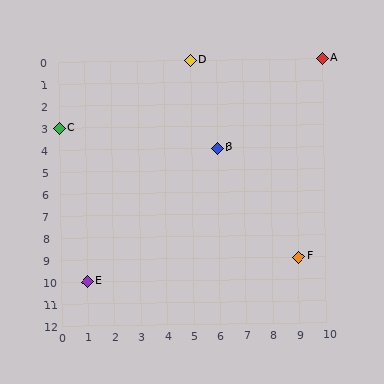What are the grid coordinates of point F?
Point F is at grid coordinates (9, 9).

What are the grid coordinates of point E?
Point E is at grid coordinates (1, 10).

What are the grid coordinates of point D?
Point D is at grid coordinates (5, 0).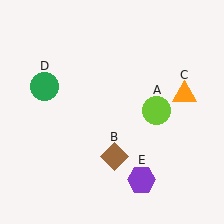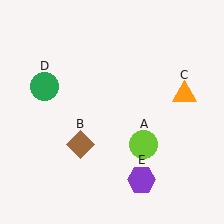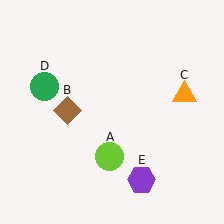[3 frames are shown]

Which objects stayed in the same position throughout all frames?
Orange triangle (object C) and green circle (object D) and purple hexagon (object E) remained stationary.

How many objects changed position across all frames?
2 objects changed position: lime circle (object A), brown diamond (object B).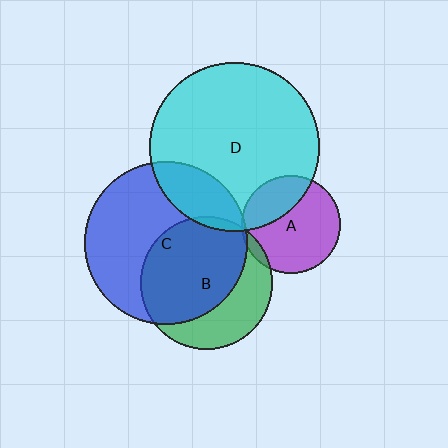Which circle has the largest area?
Circle D (cyan).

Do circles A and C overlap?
Yes.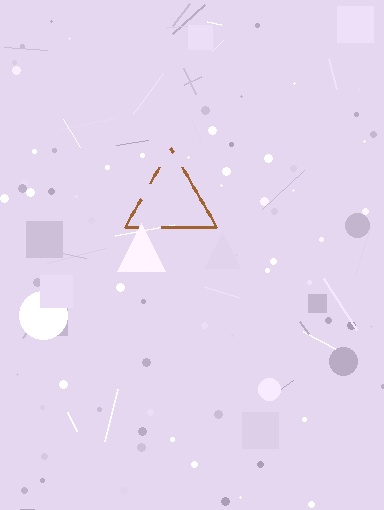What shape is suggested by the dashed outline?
The dashed outline suggests a triangle.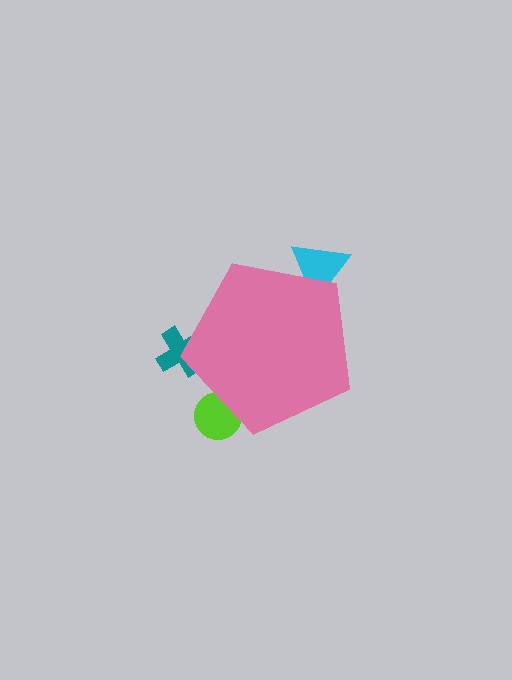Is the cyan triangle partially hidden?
Yes, the cyan triangle is partially hidden behind the pink pentagon.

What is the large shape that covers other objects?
A pink pentagon.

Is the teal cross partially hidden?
Yes, the teal cross is partially hidden behind the pink pentagon.